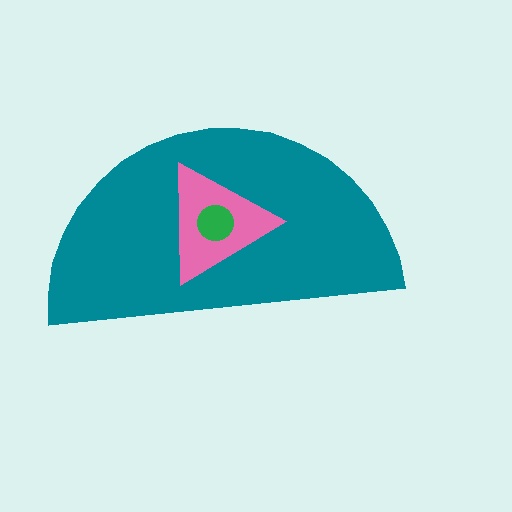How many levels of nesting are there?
3.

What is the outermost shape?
The teal semicircle.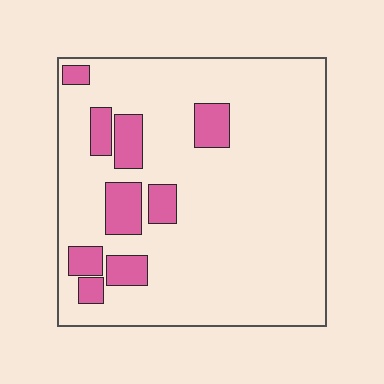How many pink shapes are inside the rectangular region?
9.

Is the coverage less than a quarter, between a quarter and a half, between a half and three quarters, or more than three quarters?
Less than a quarter.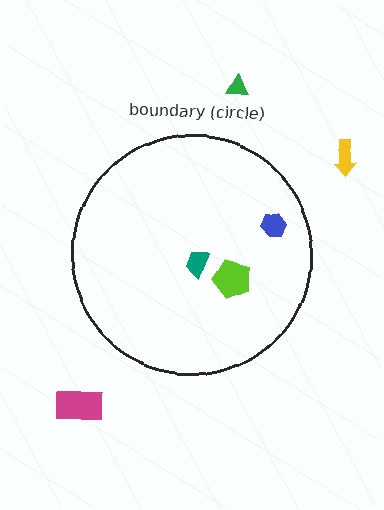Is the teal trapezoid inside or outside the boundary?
Inside.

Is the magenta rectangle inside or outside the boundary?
Outside.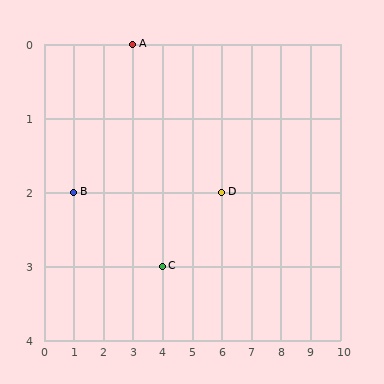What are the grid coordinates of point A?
Point A is at grid coordinates (3, 0).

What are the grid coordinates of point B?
Point B is at grid coordinates (1, 2).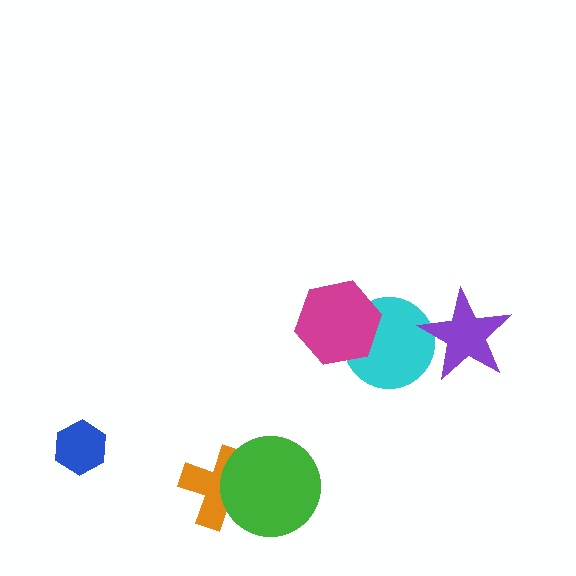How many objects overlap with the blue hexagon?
0 objects overlap with the blue hexagon.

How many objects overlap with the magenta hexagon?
1 object overlaps with the magenta hexagon.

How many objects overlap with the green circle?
1 object overlaps with the green circle.